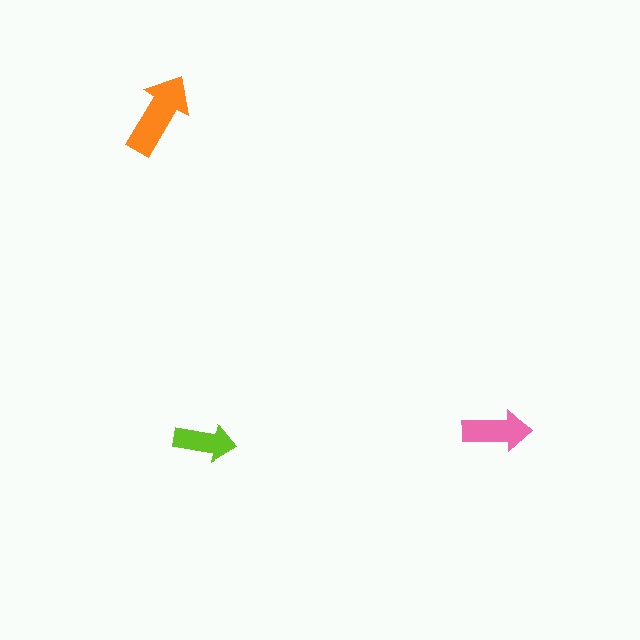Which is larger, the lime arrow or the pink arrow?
The pink one.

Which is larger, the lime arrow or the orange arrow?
The orange one.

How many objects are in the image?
There are 3 objects in the image.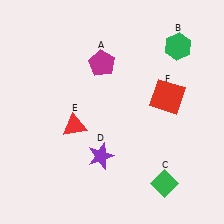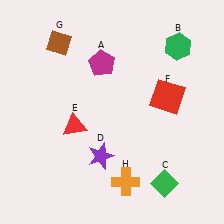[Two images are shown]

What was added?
A brown diamond (G), an orange cross (H) were added in Image 2.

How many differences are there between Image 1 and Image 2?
There are 2 differences between the two images.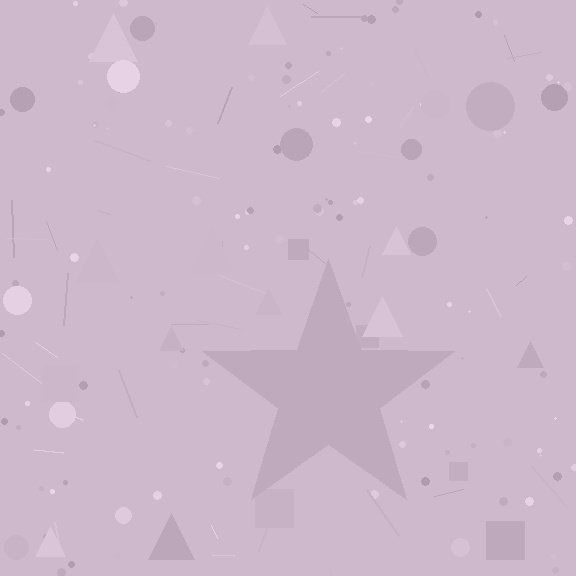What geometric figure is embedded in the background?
A star is embedded in the background.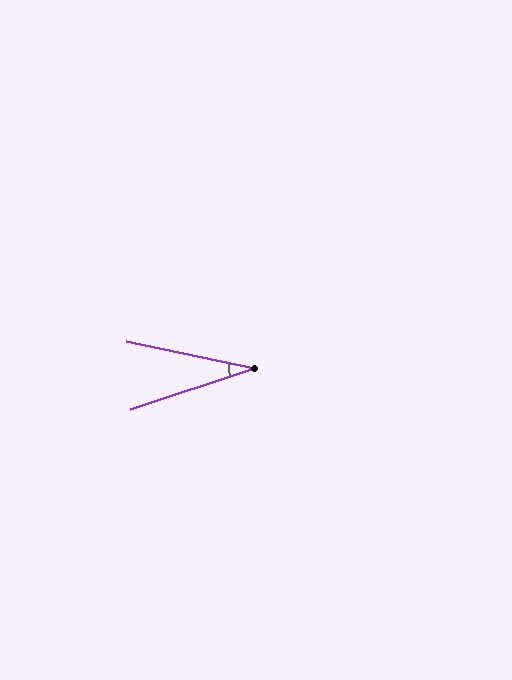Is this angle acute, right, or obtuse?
It is acute.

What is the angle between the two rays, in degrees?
Approximately 30 degrees.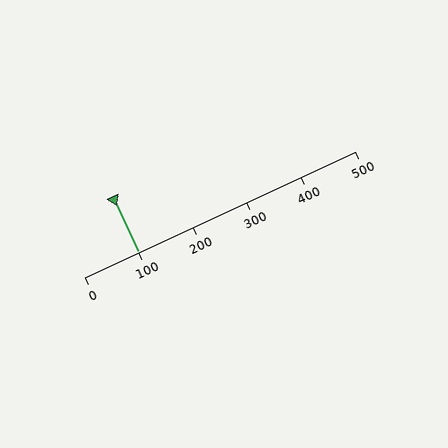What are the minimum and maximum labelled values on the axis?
The axis runs from 0 to 500.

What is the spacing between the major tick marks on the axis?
The major ticks are spaced 100 apart.